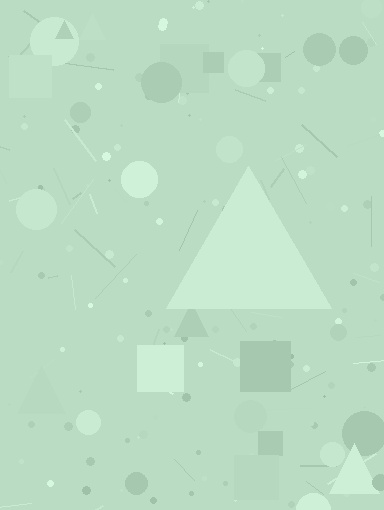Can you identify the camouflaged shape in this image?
The camouflaged shape is a triangle.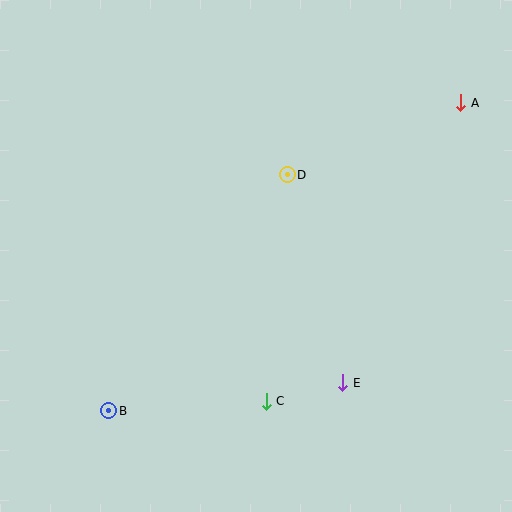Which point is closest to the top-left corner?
Point D is closest to the top-left corner.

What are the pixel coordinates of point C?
Point C is at (266, 401).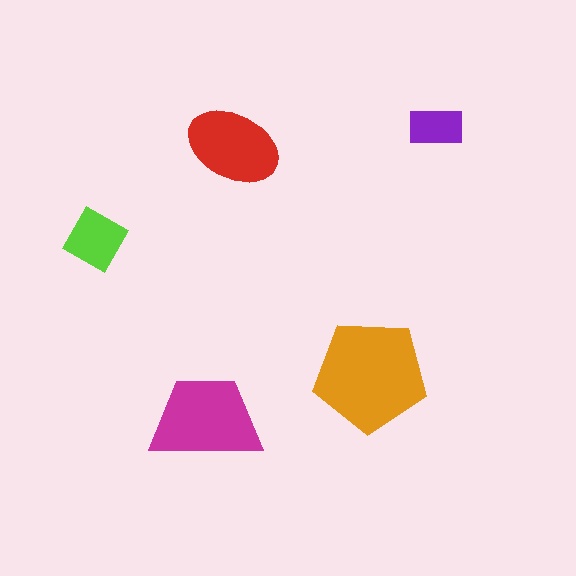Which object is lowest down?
The magenta trapezoid is bottommost.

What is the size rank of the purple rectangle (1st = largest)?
5th.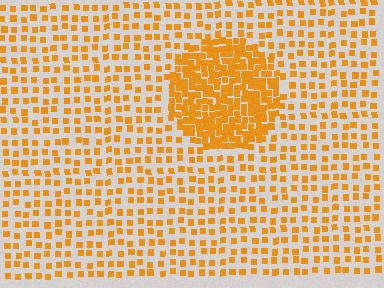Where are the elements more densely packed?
The elements are more densely packed inside the circle boundary.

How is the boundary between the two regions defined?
The boundary is defined by a change in element density (approximately 2.5x ratio). All elements are the same color, size, and shape.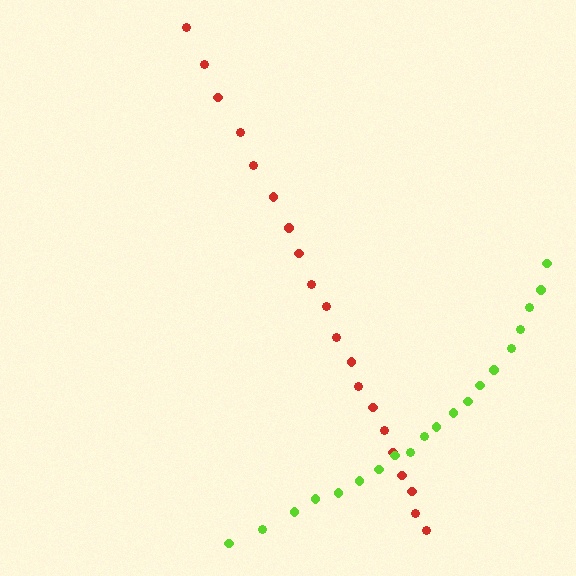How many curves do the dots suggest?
There are 2 distinct paths.